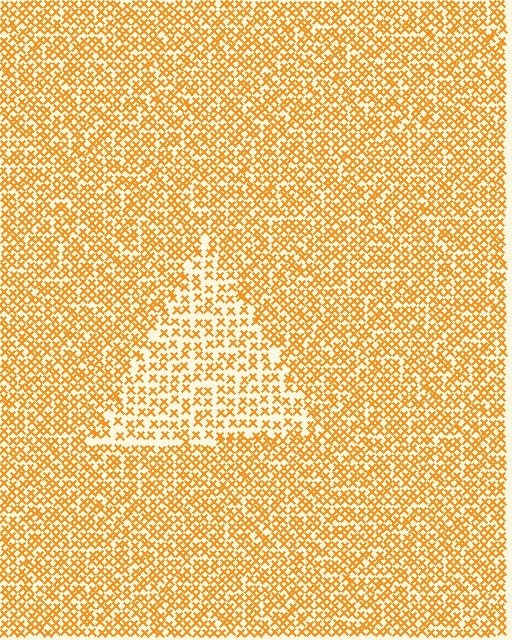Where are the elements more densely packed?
The elements are more densely packed outside the triangle boundary.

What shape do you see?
I see a triangle.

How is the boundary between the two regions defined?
The boundary is defined by a change in element density (approximately 1.7x ratio). All elements are the same color, size, and shape.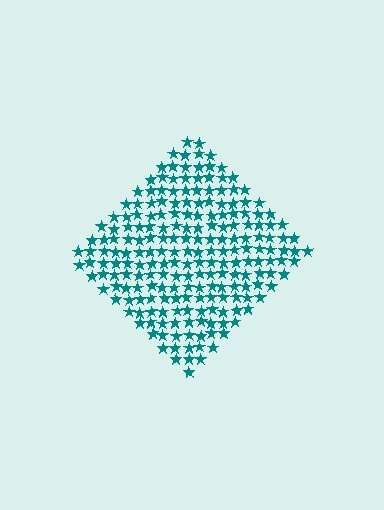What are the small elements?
The small elements are stars.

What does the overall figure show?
The overall figure shows a diamond.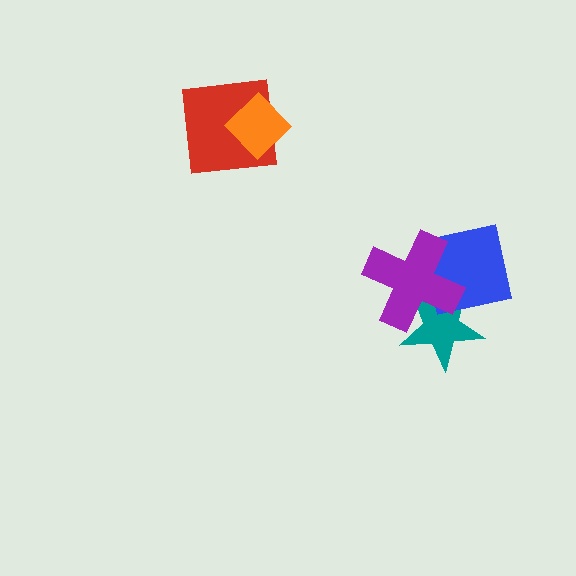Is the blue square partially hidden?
Yes, it is partially covered by another shape.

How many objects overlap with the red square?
1 object overlaps with the red square.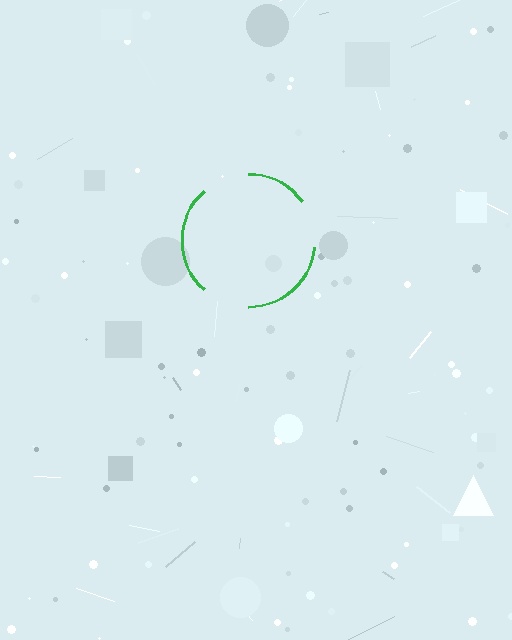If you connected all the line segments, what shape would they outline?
They would outline a circle.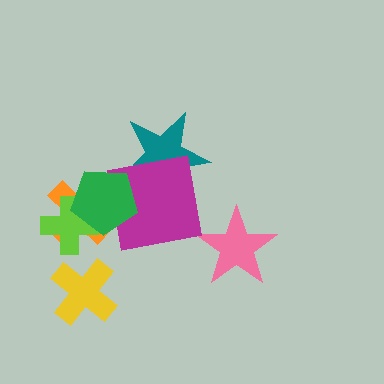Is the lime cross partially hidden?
Yes, it is partially covered by another shape.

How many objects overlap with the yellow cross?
0 objects overlap with the yellow cross.